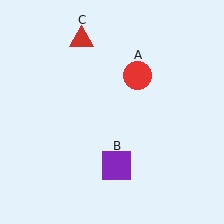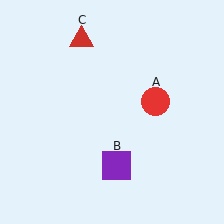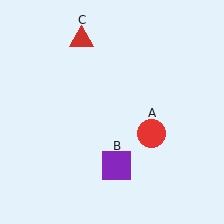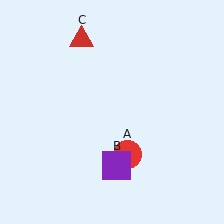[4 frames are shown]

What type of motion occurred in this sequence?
The red circle (object A) rotated clockwise around the center of the scene.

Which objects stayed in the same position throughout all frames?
Purple square (object B) and red triangle (object C) remained stationary.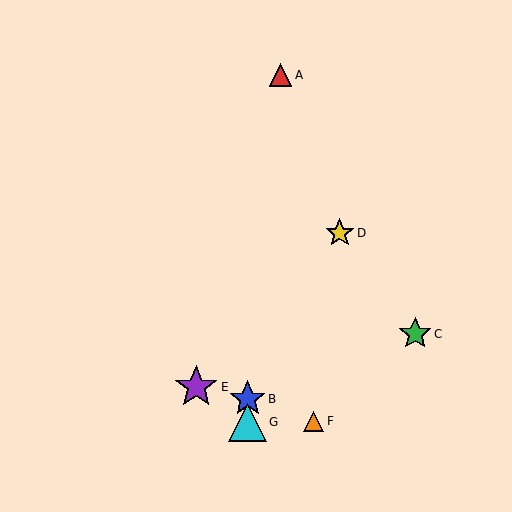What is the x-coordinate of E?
Object E is at x≈196.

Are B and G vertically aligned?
Yes, both are at x≈248.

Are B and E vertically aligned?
No, B is at x≈248 and E is at x≈196.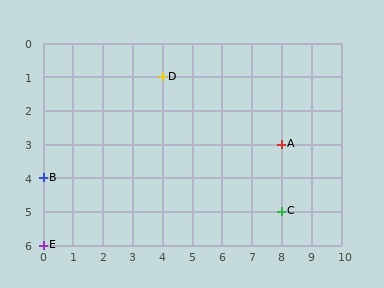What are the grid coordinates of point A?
Point A is at grid coordinates (8, 3).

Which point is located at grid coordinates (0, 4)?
Point B is at (0, 4).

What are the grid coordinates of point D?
Point D is at grid coordinates (4, 1).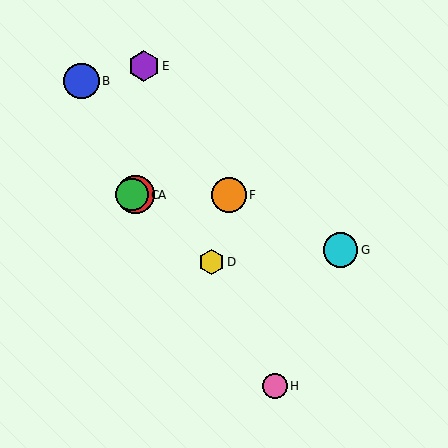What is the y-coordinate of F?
Object F is at y≈195.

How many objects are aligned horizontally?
3 objects (A, C, F) are aligned horizontally.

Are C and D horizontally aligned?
No, C is at y≈195 and D is at y≈262.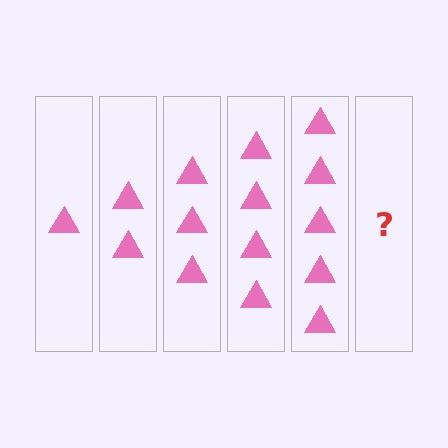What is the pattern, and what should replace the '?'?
The pattern is that each step adds one more triangle. The '?' should be 6 triangles.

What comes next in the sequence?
The next element should be 6 triangles.